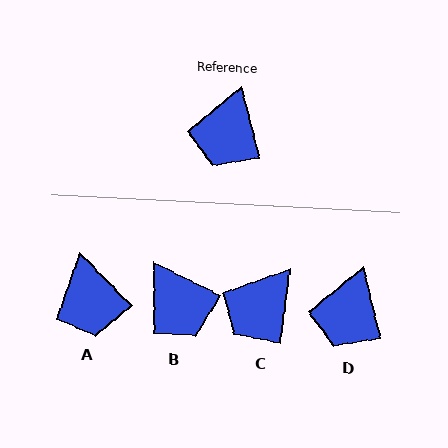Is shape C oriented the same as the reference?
No, it is off by about 21 degrees.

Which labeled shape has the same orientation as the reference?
D.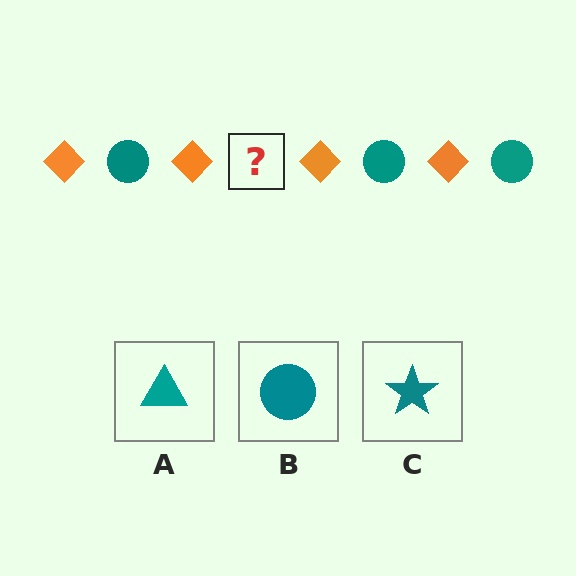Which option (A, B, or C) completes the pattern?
B.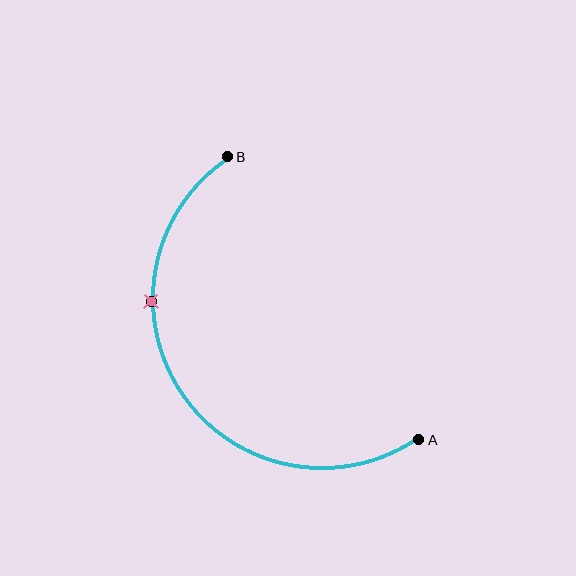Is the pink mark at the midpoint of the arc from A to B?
No. The pink mark lies on the arc but is closer to endpoint B. The arc midpoint would be at the point on the curve equidistant along the arc from both A and B.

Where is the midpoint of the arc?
The arc midpoint is the point on the curve farthest from the straight line joining A and B. It sits below and to the left of that line.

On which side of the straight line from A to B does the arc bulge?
The arc bulges below and to the left of the straight line connecting A and B.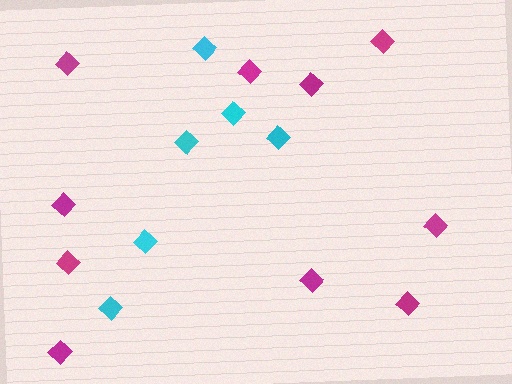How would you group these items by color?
There are 2 groups: one group of magenta diamonds (10) and one group of cyan diamonds (6).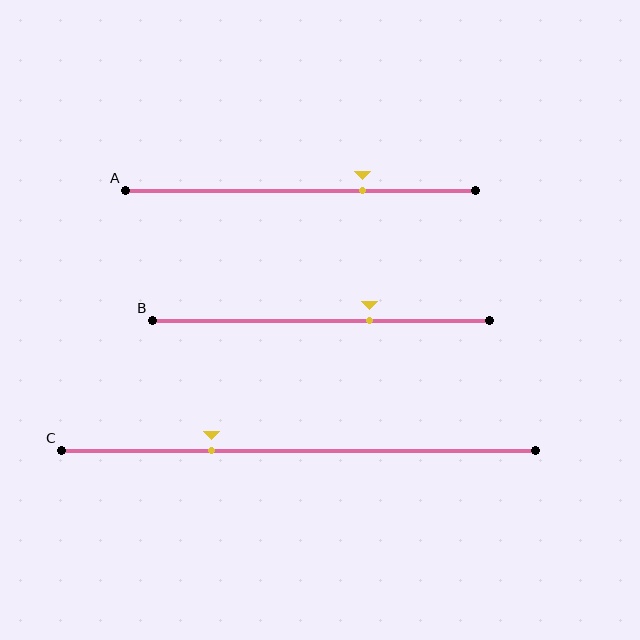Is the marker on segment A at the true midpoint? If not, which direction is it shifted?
No, the marker on segment A is shifted to the right by about 18% of the segment length.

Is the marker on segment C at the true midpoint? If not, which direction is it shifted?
No, the marker on segment C is shifted to the left by about 18% of the segment length.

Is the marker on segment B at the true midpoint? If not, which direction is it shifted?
No, the marker on segment B is shifted to the right by about 14% of the segment length.